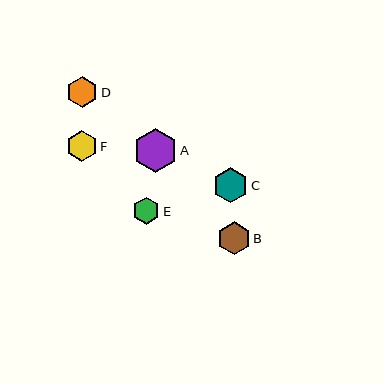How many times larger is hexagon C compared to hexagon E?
Hexagon C is approximately 1.3 times the size of hexagon E.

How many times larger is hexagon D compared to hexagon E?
Hexagon D is approximately 1.2 times the size of hexagon E.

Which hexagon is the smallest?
Hexagon E is the smallest with a size of approximately 27 pixels.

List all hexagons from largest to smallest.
From largest to smallest: A, C, B, D, F, E.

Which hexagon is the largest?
Hexagon A is the largest with a size of approximately 44 pixels.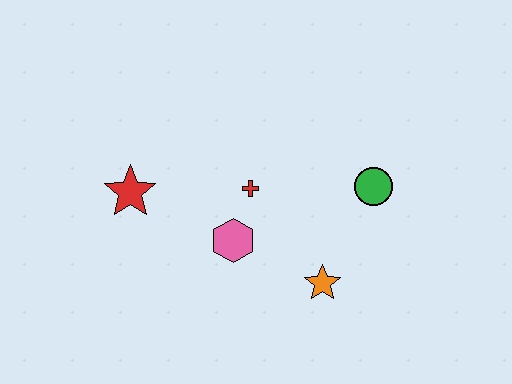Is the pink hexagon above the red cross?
No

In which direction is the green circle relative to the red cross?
The green circle is to the right of the red cross.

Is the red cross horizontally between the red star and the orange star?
Yes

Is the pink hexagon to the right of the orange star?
No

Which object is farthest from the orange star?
The red star is farthest from the orange star.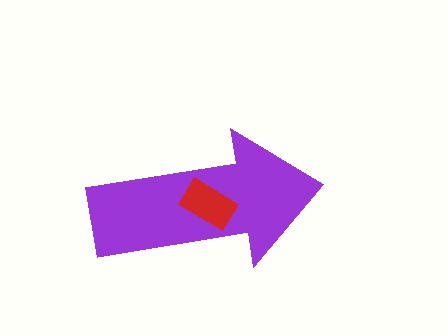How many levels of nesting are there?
2.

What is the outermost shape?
The purple arrow.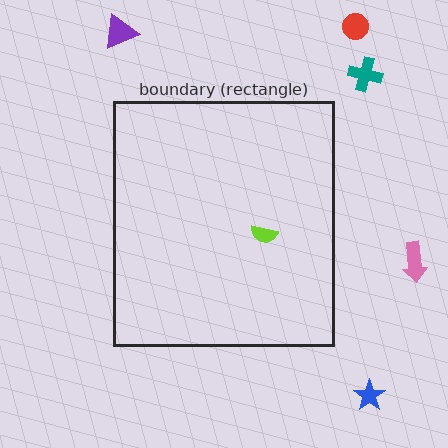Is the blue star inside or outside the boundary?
Outside.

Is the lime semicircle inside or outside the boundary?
Inside.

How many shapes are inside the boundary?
1 inside, 5 outside.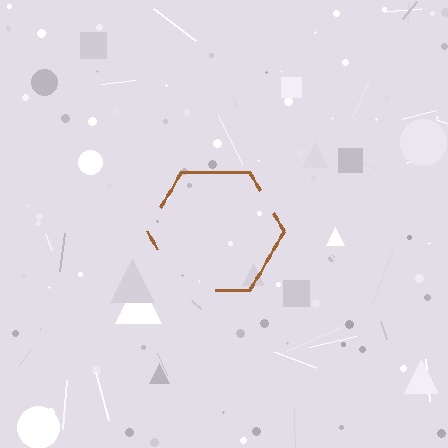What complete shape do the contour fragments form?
The contour fragments form a hexagon.